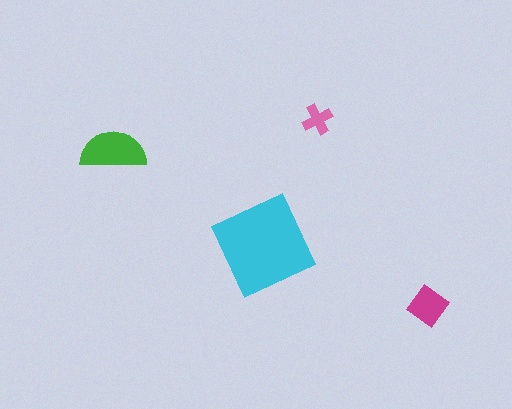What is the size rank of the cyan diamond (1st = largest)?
1st.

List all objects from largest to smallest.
The cyan diamond, the green semicircle, the magenta diamond, the pink cross.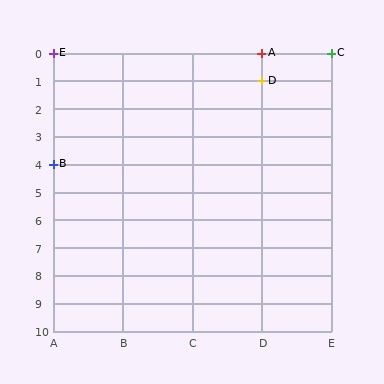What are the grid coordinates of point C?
Point C is at grid coordinates (E, 0).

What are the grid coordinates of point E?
Point E is at grid coordinates (A, 0).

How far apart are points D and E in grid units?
Points D and E are 3 columns and 1 row apart (about 3.2 grid units diagonally).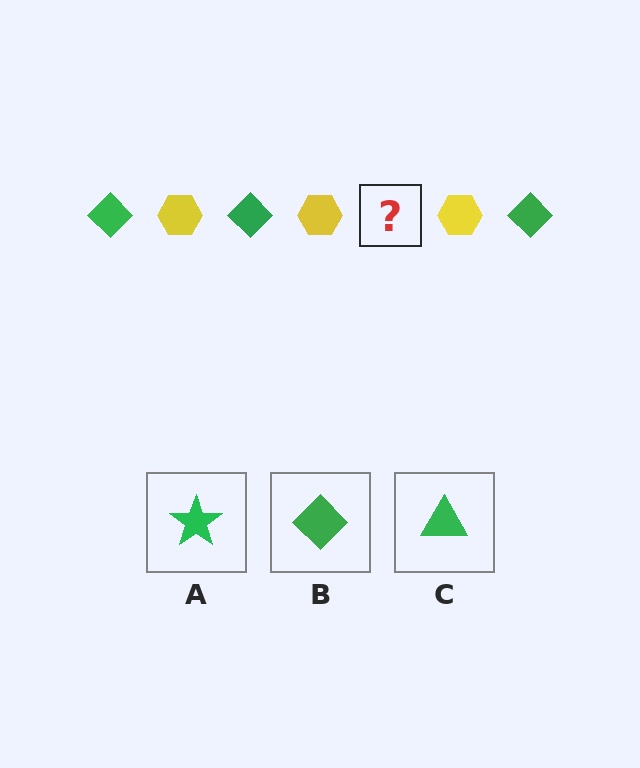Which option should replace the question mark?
Option B.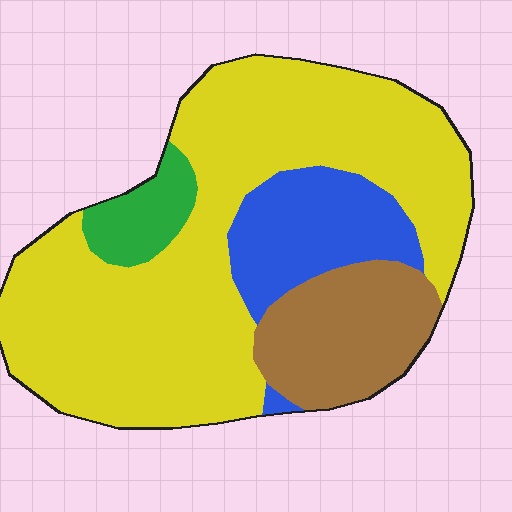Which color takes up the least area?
Green, at roughly 5%.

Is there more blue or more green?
Blue.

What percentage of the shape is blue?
Blue takes up less than a quarter of the shape.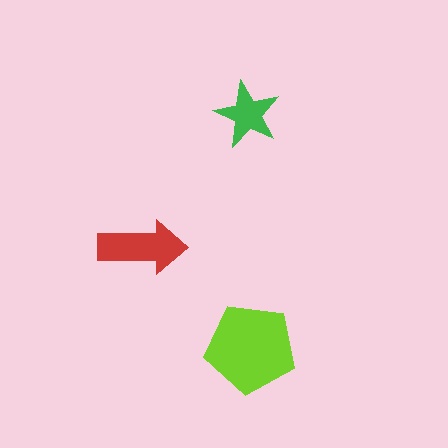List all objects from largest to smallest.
The lime pentagon, the red arrow, the green star.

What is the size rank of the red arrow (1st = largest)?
2nd.